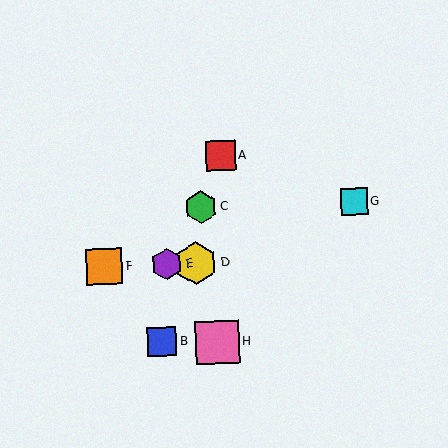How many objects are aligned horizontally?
3 objects (D, E, F) are aligned horizontally.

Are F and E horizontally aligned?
Yes, both are at y≈267.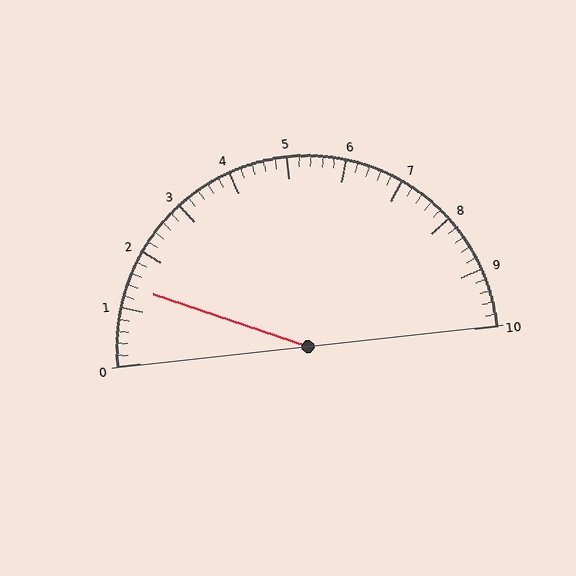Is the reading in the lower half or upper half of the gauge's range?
The reading is in the lower half of the range (0 to 10).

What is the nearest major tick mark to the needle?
The nearest major tick mark is 1.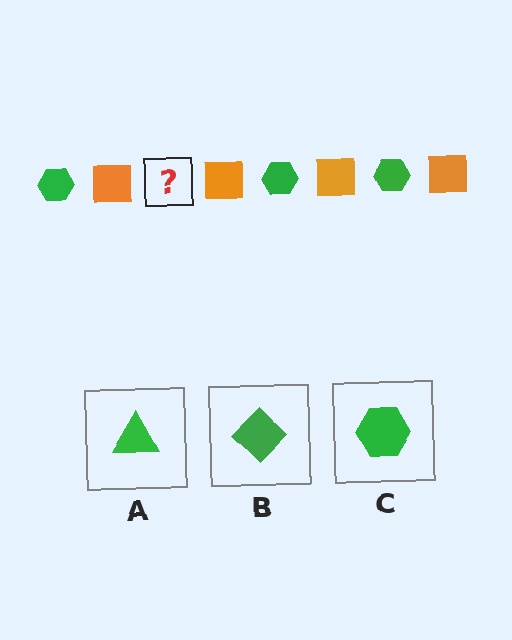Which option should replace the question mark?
Option C.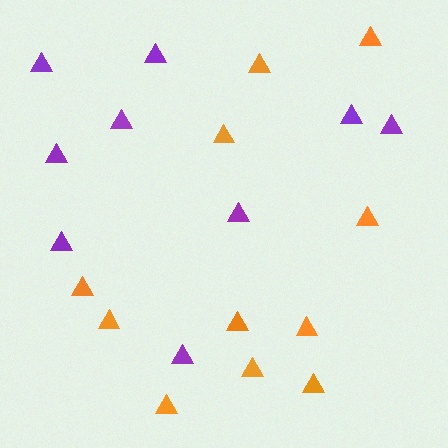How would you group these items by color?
There are 2 groups: one group of purple triangles (9) and one group of orange triangles (11).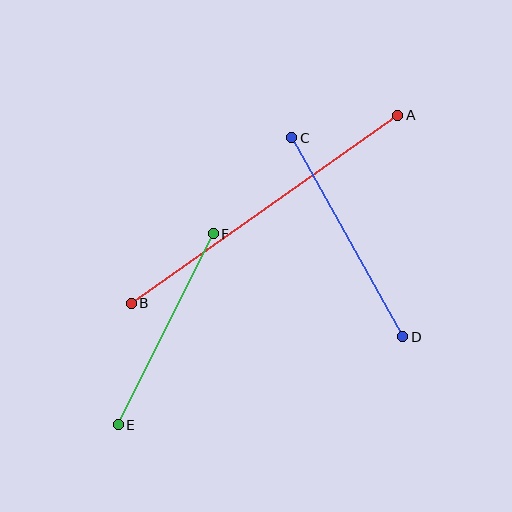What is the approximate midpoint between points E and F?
The midpoint is at approximately (166, 329) pixels.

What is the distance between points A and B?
The distance is approximately 326 pixels.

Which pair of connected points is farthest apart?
Points A and B are farthest apart.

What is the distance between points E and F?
The distance is approximately 213 pixels.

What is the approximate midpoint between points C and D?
The midpoint is at approximately (347, 237) pixels.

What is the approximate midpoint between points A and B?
The midpoint is at approximately (265, 209) pixels.